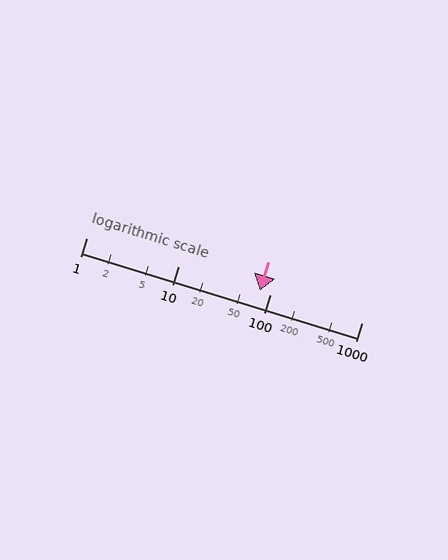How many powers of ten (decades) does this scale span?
The scale spans 3 decades, from 1 to 1000.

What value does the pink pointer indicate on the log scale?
The pointer indicates approximately 78.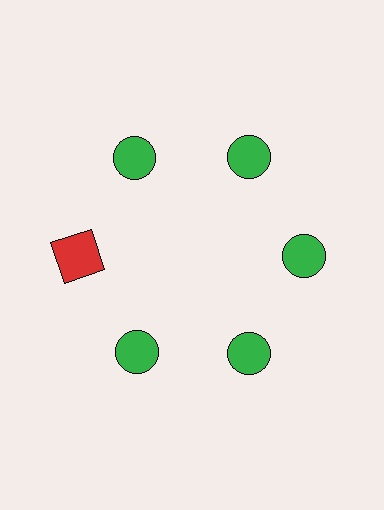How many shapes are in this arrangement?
There are 6 shapes arranged in a ring pattern.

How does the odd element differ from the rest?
It differs in both color (red instead of green) and shape (square instead of circle).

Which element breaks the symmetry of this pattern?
The red square at roughly the 9 o'clock position breaks the symmetry. All other shapes are green circles.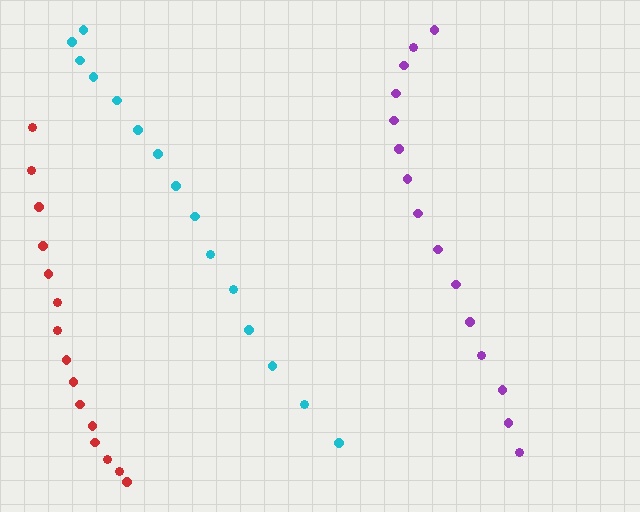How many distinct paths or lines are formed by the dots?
There are 3 distinct paths.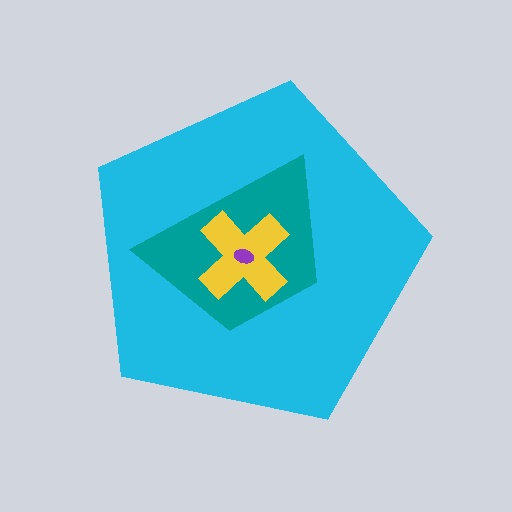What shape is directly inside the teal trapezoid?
The yellow cross.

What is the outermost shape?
The cyan pentagon.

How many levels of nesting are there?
4.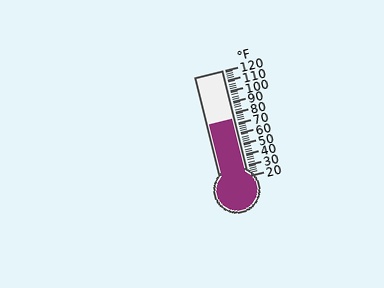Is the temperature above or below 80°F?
The temperature is below 80°F.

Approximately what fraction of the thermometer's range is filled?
The thermometer is filled to approximately 55% of its range.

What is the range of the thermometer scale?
The thermometer scale ranges from 20°F to 120°F.